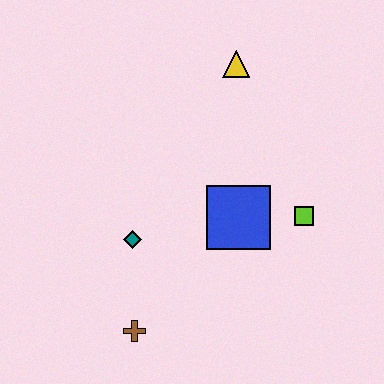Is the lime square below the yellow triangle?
Yes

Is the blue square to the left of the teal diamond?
No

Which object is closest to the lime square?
The blue square is closest to the lime square.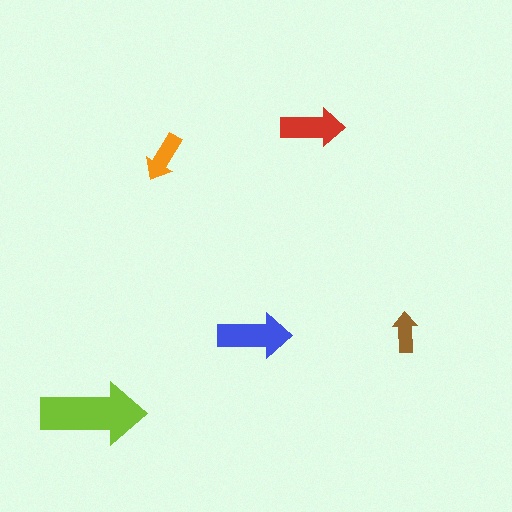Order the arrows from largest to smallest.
the lime one, the blue one, the red one, the orange one, the brown one.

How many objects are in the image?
There are 5 objects in the image.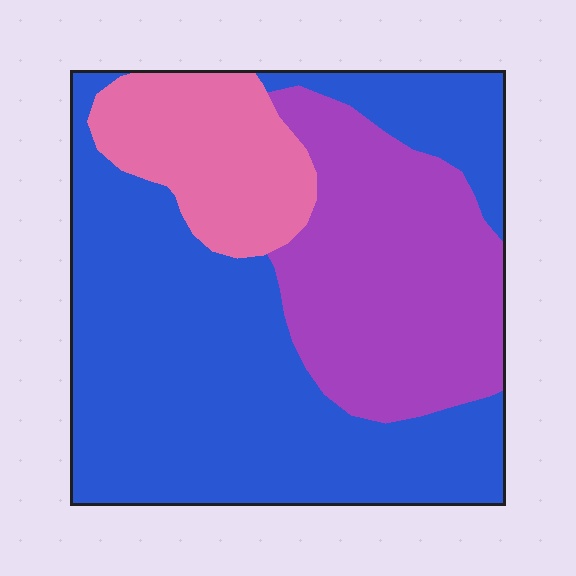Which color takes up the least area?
Pink, at roughly 15%.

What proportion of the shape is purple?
Purple covers roughly 30% of the shape.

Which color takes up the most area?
Blue, at roughly 55%.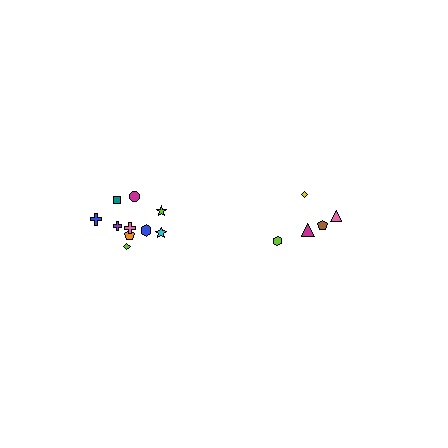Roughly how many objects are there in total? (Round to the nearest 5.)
Roughly 15 objects in total.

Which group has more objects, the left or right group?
The left group.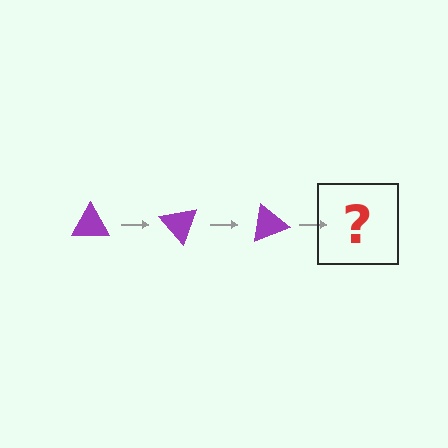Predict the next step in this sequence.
The next step is a purple triangle rotated 150 degrees.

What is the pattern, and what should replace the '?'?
The pattern is that the triangle rotates 50 degrees each step. The '?' should be a purple triangle rotated 150 degrees.